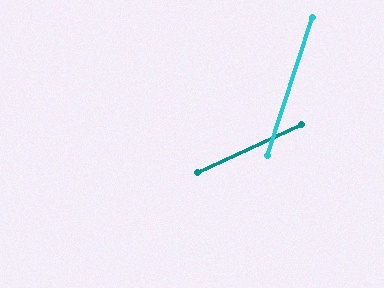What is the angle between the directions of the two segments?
Approximately 47 degrees.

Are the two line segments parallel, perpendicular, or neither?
Neither parallel nor perpendicular — they differ by about 47°.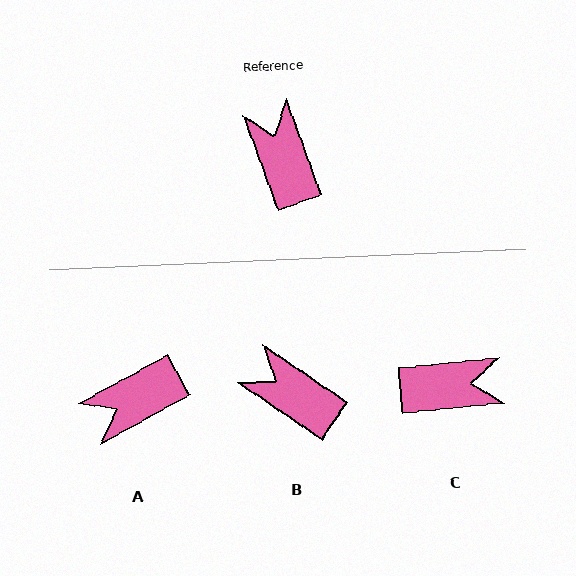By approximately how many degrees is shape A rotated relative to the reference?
Approximately 99 degrees counter-clockwise.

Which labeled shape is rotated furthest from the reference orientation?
C, about 105 degrees away.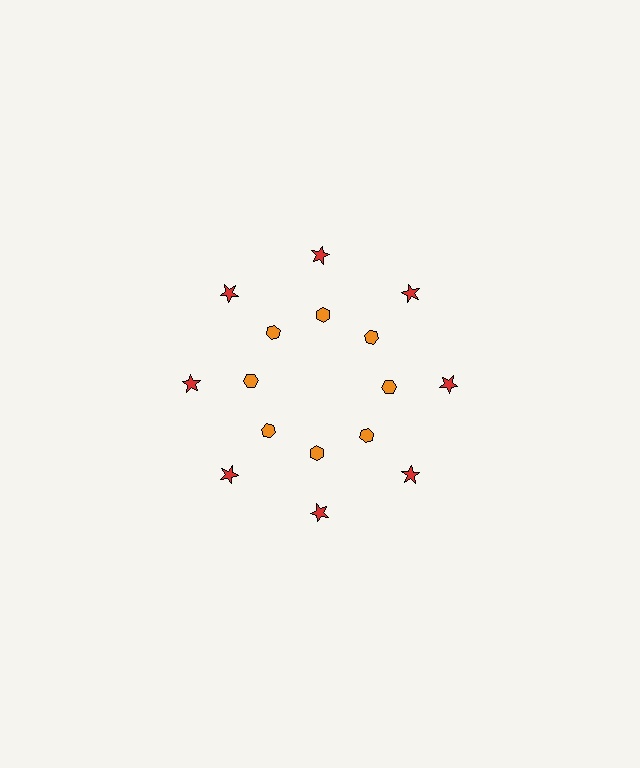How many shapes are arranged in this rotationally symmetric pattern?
There are 16 shapes, arranged in 8 groups of 2.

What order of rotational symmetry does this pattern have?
This pattern has 8-fold rotational symmetry.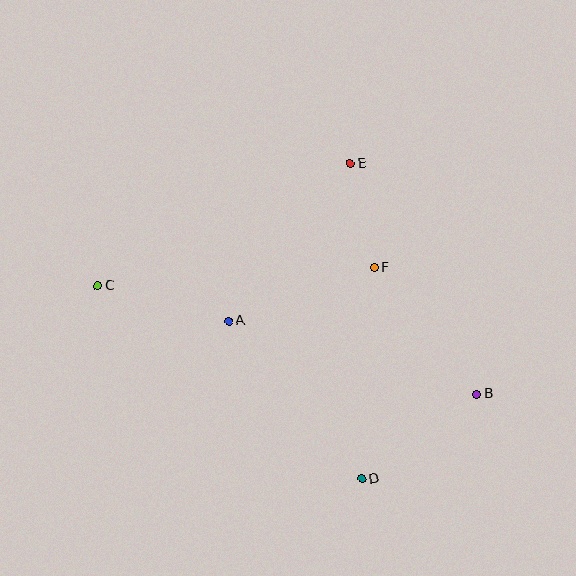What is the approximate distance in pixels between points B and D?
The distance between B and D is approximately 143 pixels.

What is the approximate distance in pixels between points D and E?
The distance between D and E is approximately 316 pixels.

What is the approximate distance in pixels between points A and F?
The distance between A and F is approximately 155 pixels.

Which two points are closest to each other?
Points E and F are closest to each other.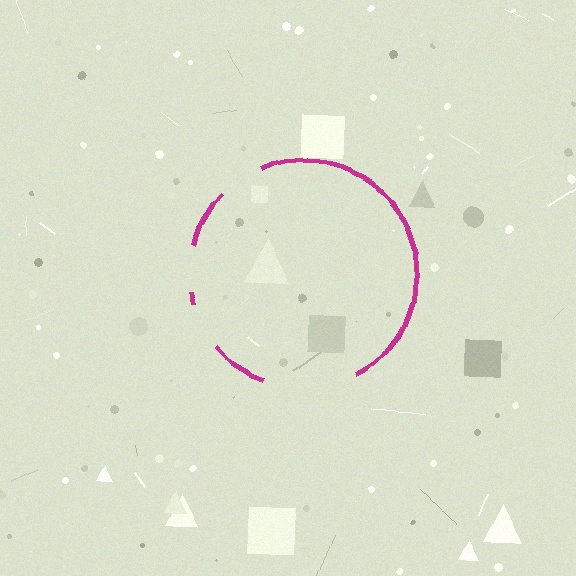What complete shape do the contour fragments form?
The contour fragments form a circle.